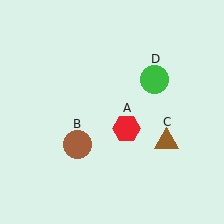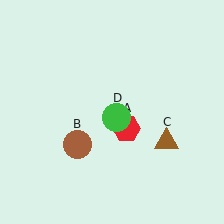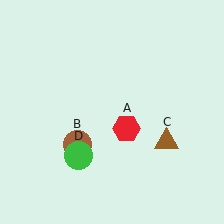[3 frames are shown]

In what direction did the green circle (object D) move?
The green circle (object D) moved down and to the left.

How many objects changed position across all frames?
1 object changed position: green circle (object D).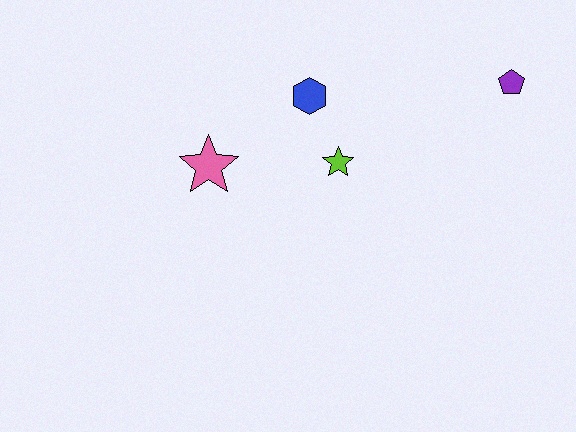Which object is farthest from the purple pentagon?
The pink star is farthest from the purple pentagon.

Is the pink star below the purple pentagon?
Yes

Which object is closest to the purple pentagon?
The lime star is closest to the purple pentagon.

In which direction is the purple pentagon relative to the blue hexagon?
The purple pentagon is to the right of the blue hexagon.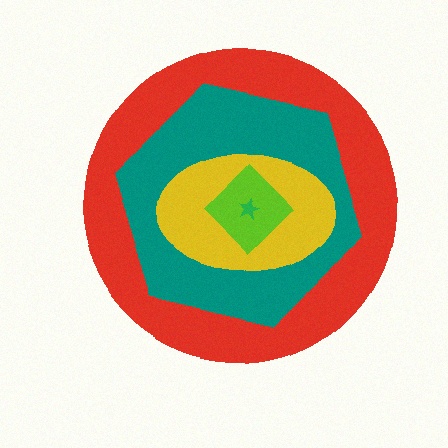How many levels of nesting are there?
5.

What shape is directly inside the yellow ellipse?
The lime diamond.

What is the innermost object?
The green star.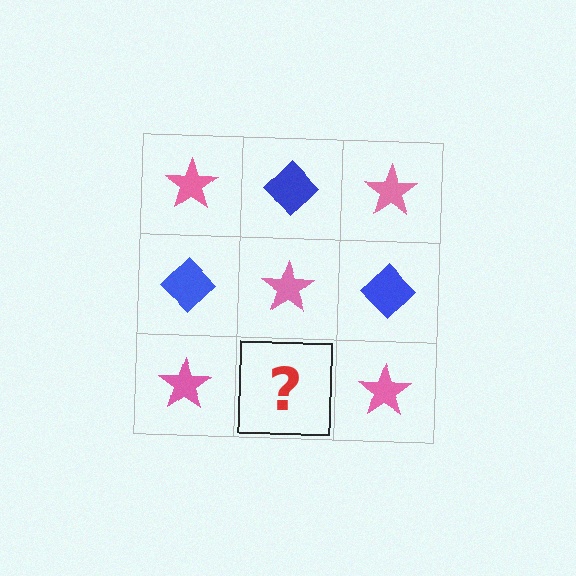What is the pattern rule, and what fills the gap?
The rule is that it alternates pink star and blue diamond in a checkerboard pattern. The gap should be filled with a blue diamond.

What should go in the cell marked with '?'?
The missing cell should contain a blue diamond.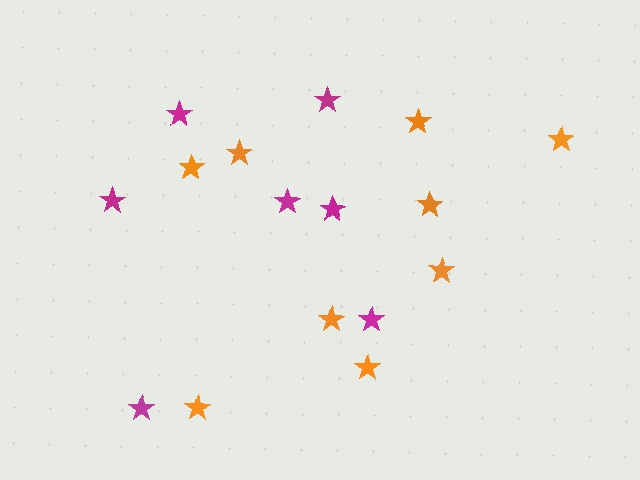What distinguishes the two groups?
There are 2 groups: one group of magenta stars (7) and one group of orange stars (9).